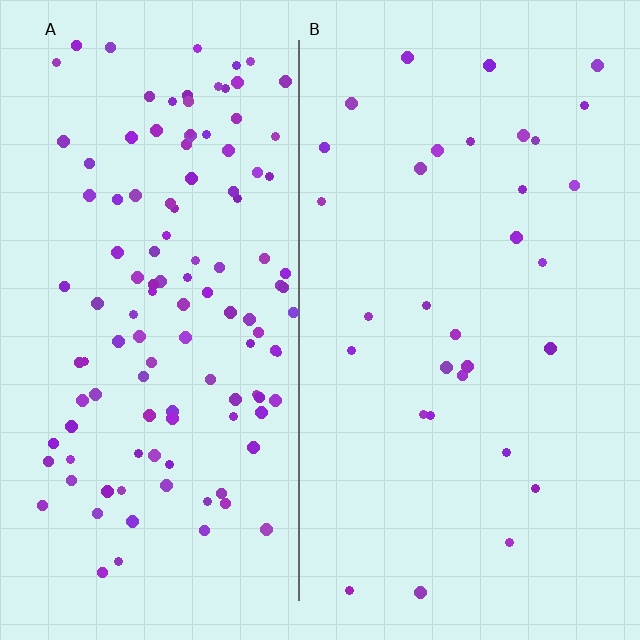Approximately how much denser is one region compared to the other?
Approximately 3.8× — region A over region B.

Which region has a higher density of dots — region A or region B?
A (the left).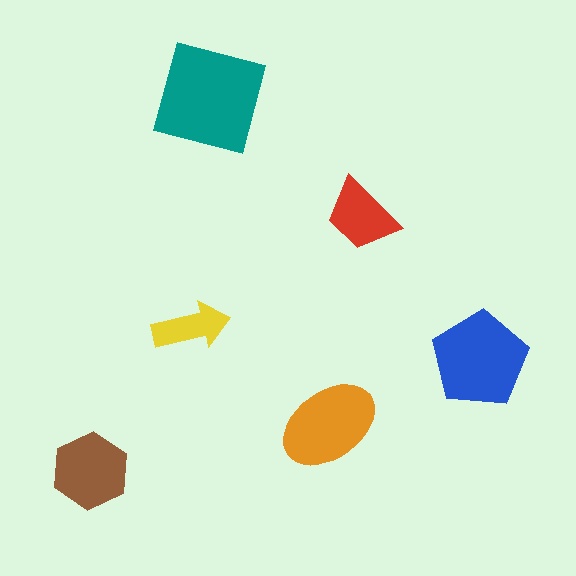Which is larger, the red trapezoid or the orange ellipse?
The orange ellipse.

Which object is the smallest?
The yellow arrow.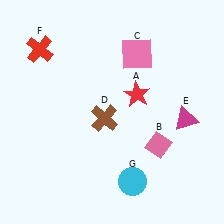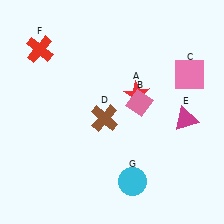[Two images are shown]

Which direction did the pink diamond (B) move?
The pink diamond (B) moved up.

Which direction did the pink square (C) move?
The pink square (C) moved right.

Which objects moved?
The objects that moved are: the pink diamond (B), the pink square (C).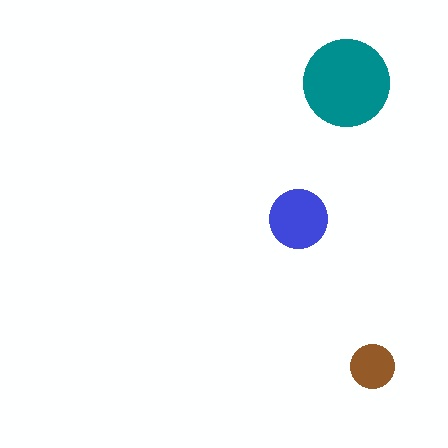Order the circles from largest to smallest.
the teal one, the blue one, the brown one.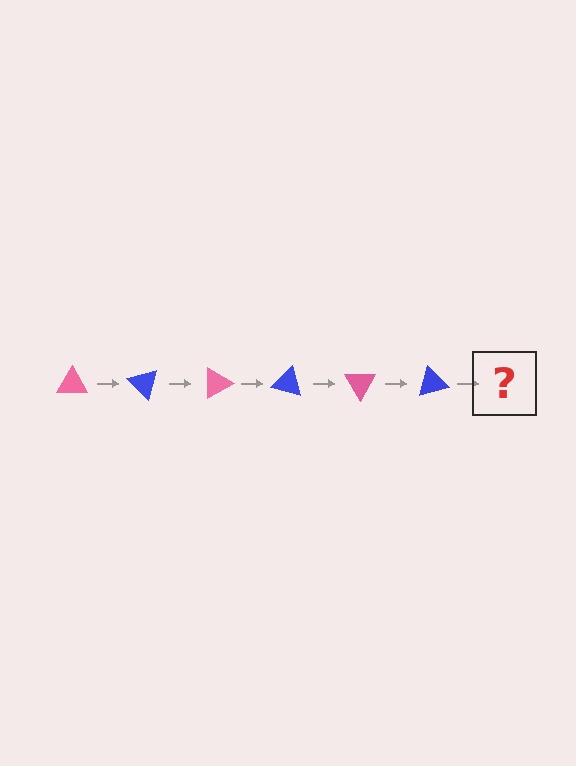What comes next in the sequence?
The next element should be a pink triangle, rotated 270 degrees from the start.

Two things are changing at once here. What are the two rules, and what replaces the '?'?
The two rules are that it rotates 45 degrees each step and the color cycles through pink and blue. The '?' should be a pink triangle, rotated 270 degrees from the start.